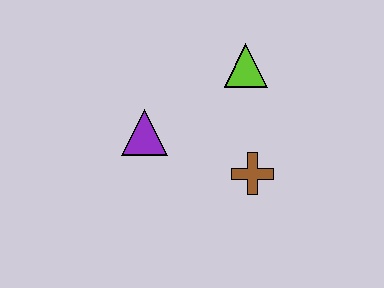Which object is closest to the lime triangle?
The brown cross is closest to the lime triangle.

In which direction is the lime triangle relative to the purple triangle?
The lime triangle is to the right of the purple triangle.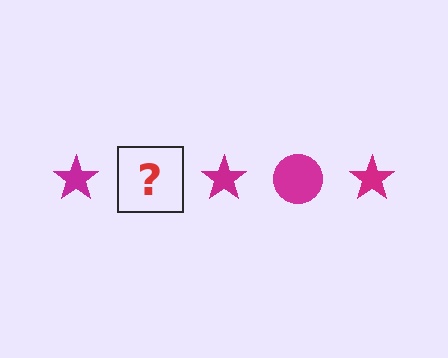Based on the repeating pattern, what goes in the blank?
The blank should be a magenta circle.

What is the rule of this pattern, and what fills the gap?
The rule is that the pattern cycles through star, circle shapes in magenta. The gap should be filled with a magenta circle.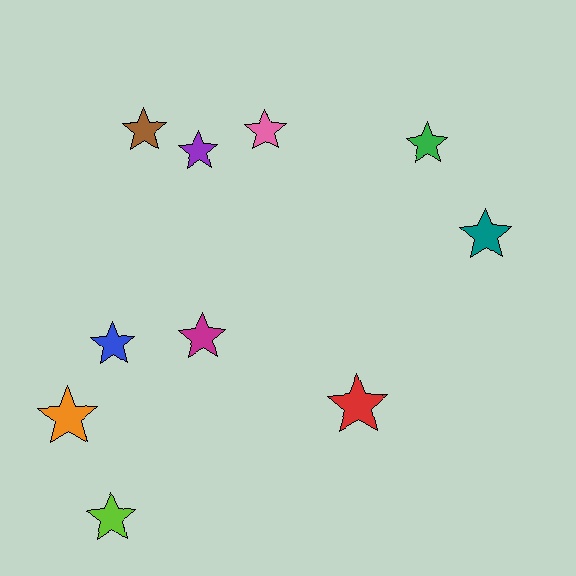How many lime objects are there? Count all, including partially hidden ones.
There is 1 lime object.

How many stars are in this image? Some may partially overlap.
There are 10 stars.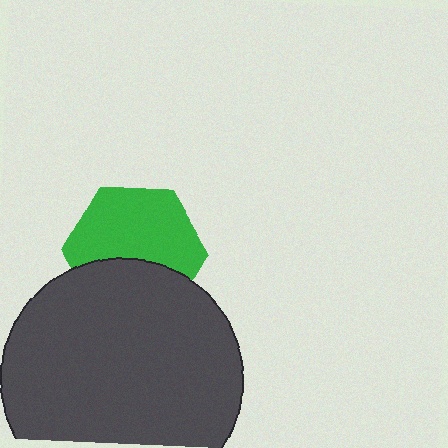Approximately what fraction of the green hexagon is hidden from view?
Roughly 38% of the green hexagon is hidden behind the dark gray circle.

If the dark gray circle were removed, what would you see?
You would see the complete green hexagon.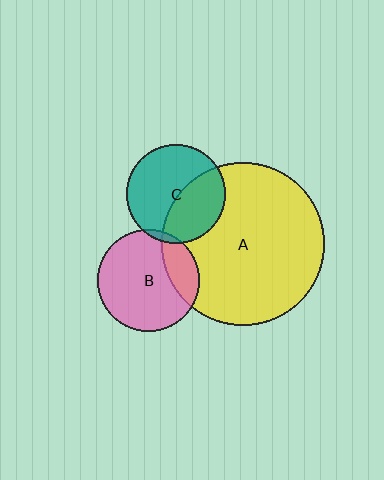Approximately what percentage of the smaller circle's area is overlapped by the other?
Approximately 40%.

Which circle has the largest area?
Circle A (yellow).